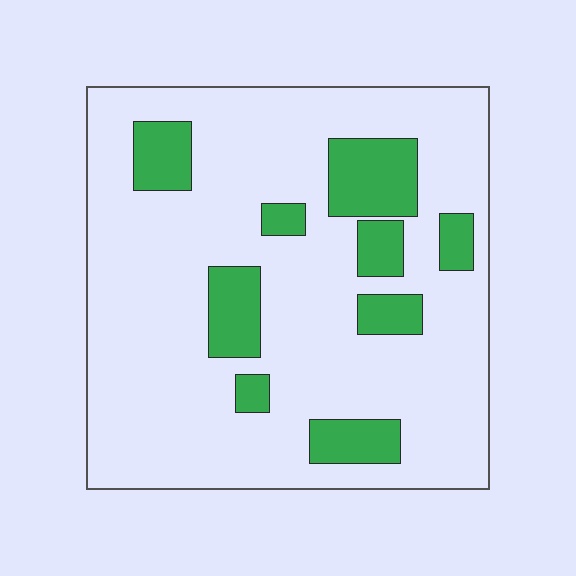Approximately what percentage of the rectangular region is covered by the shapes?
Approximately 20%.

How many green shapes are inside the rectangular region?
9.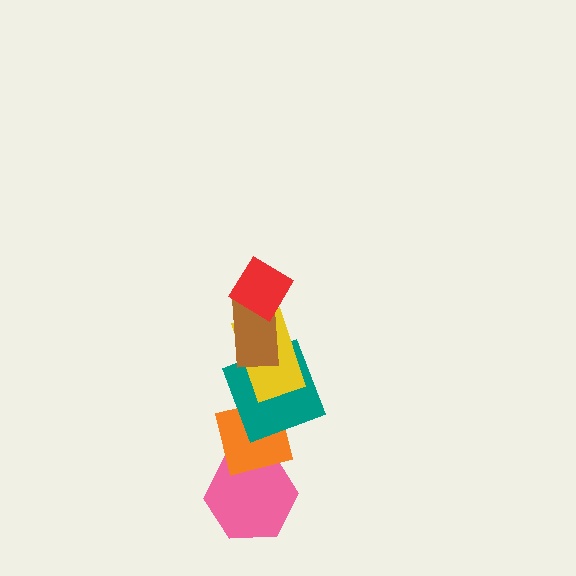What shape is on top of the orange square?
The teal square is on top of the orange square.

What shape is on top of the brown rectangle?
The red diamond is on top of the brown rectangle.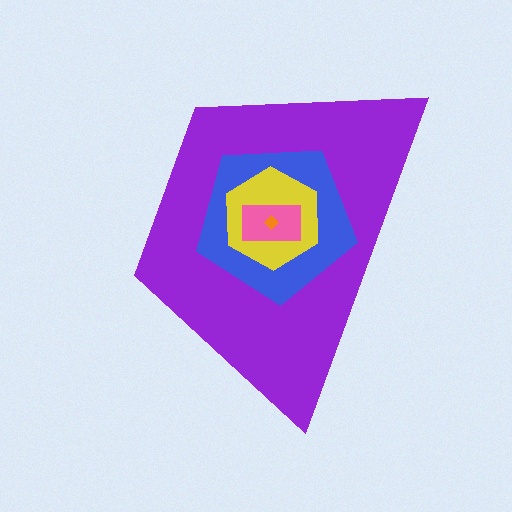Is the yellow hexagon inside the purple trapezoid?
Yes.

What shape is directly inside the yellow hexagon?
The pink rectangle.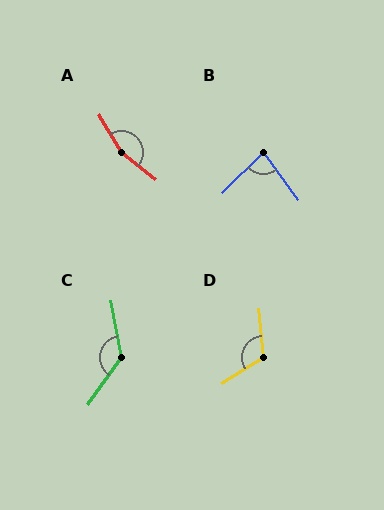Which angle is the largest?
A, at approximately 158 degrees.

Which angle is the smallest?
B, at approximately 82 degrees.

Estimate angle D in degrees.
Approximately 117 degrees.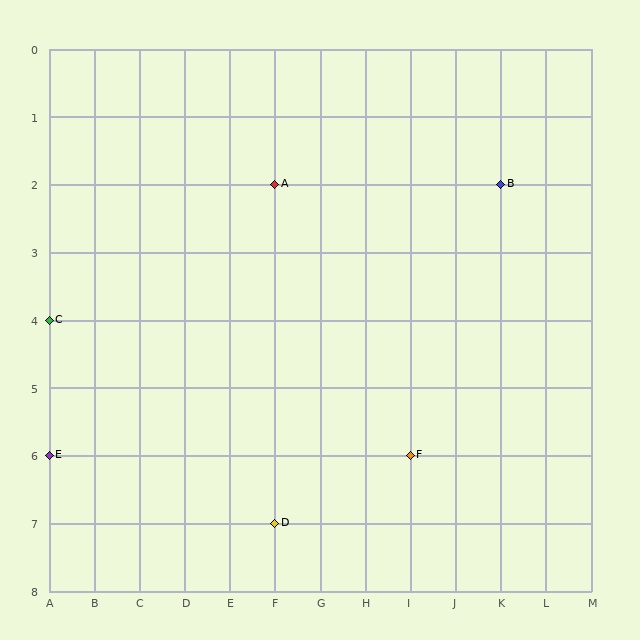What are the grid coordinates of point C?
Point C is at grid coordinates (A, 4).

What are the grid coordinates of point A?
Point A is at grid coordinates (F, 2).